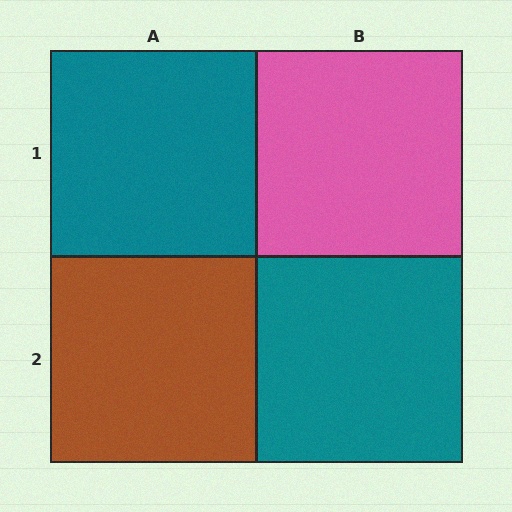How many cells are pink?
1 cell is pink.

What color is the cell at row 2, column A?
Brown.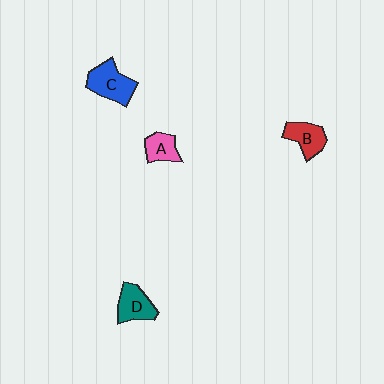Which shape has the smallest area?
Shape A (pink).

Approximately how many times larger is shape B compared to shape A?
Approximately 1.2 times.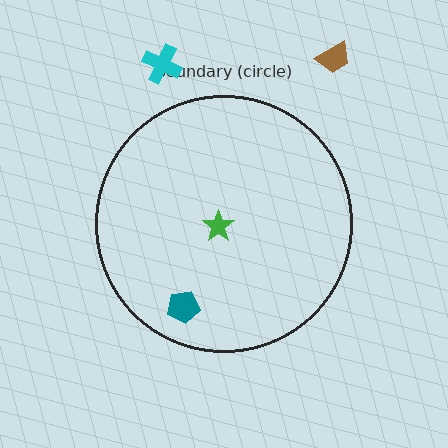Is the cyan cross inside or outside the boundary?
Outside.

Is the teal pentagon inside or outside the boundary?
Inside.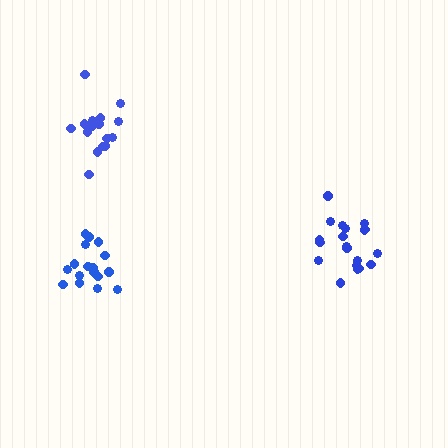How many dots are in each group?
Group 1: 20 dots, Group 2: 16 dots, Group 3: 17 dots (53 total).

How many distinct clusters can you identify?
There are 3 distinct clusters.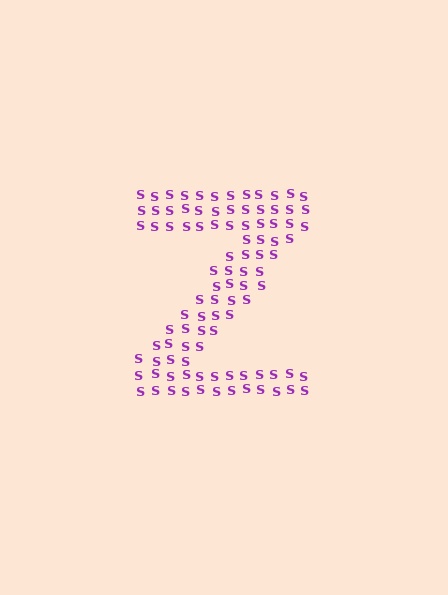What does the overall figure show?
The overall figure shows the letter Z.